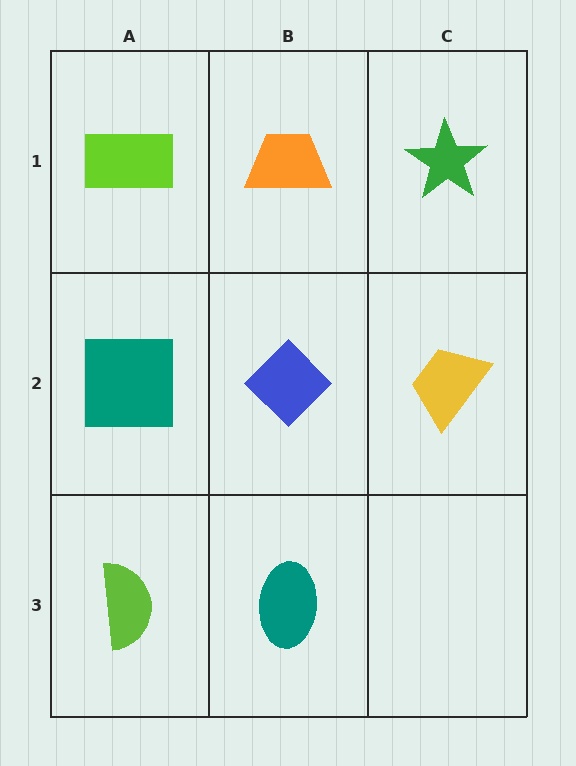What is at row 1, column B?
An orange trapezoid.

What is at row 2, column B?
A blue diamond.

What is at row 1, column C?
A green star.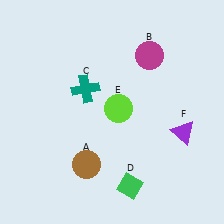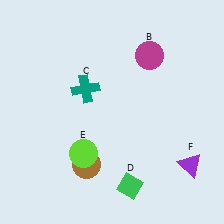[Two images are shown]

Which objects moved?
The objects that moved are: the lime circle (E), the purple triangle (F).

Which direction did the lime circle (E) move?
The lime circle (E) moved down.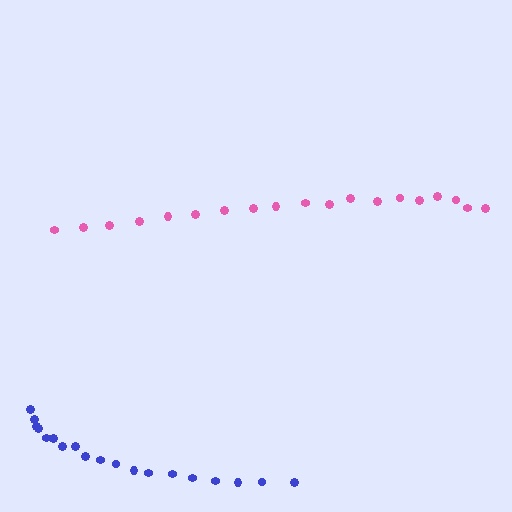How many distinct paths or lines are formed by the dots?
There are 2 distinct paths.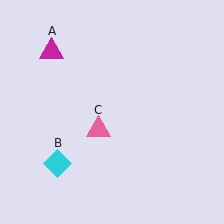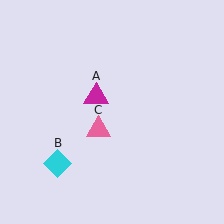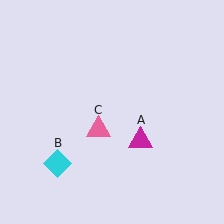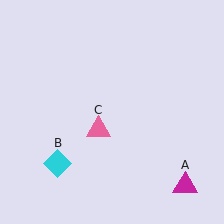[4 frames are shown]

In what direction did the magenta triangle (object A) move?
The magenta triangle (object A) moved down and to the right.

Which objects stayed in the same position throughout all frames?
Cyan diamond (object B) and pink triangle (object C) remained stationary.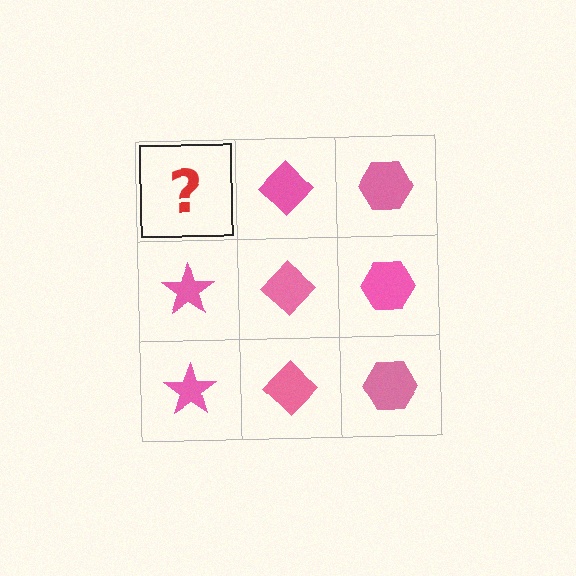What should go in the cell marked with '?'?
The missing cell should contain a pink star.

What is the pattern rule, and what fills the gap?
The rule is that each column has a consistent shape. The gap should be filled with a pink star.